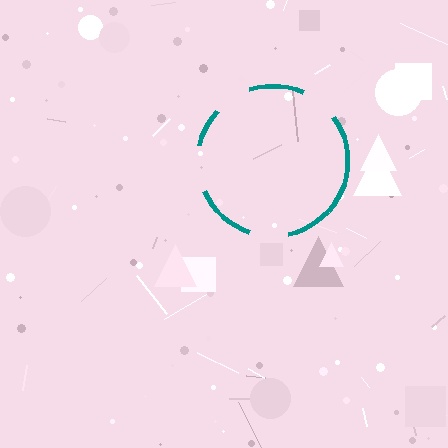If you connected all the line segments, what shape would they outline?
They would outline a circle.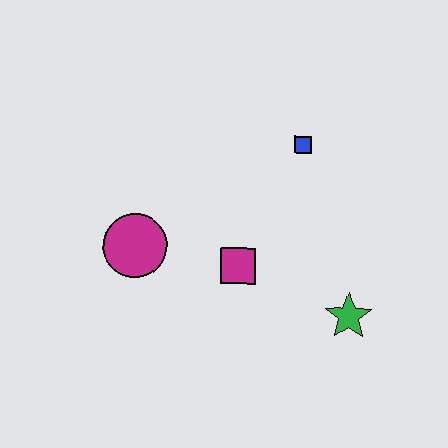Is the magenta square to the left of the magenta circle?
No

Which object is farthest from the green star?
The magenta circle is farthest from the green star.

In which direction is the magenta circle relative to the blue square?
The magenta circle is to the left of the blue square.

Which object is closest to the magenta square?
The magenta circle is closest to the magenta square.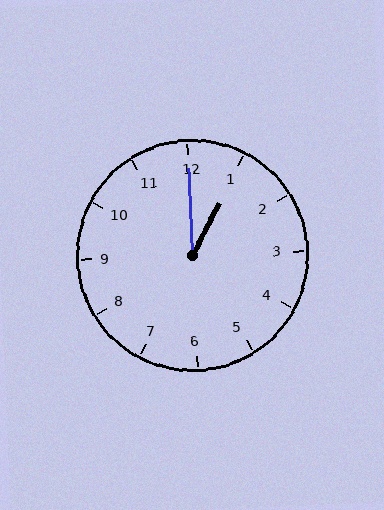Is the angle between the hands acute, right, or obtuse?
It is acute.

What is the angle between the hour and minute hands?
Approximately 30 degrees.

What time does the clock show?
1:00.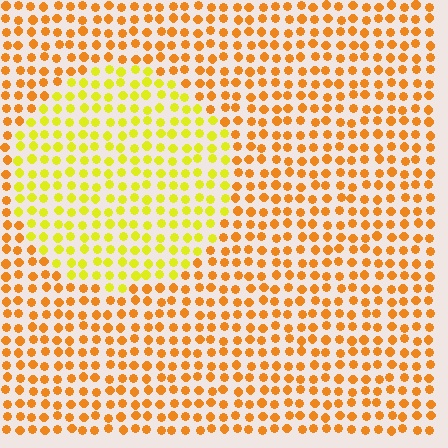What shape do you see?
I see a circle.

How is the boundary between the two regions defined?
The boundary is defined purely by a slight shift in hue (about 34 degrees). Spacing, size, and orientation are identical on both sides.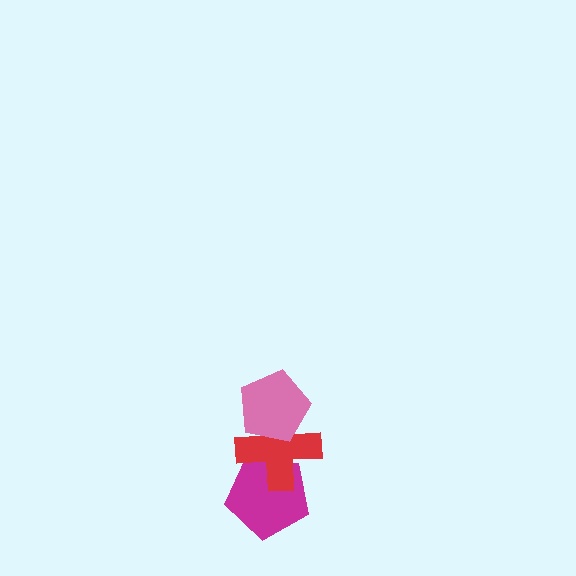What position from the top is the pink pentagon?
The pink pentagon is 1st from the top.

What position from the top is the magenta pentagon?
The magenta pentagon is 3rd from the top.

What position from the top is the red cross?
The red cross is 2nd from the top.